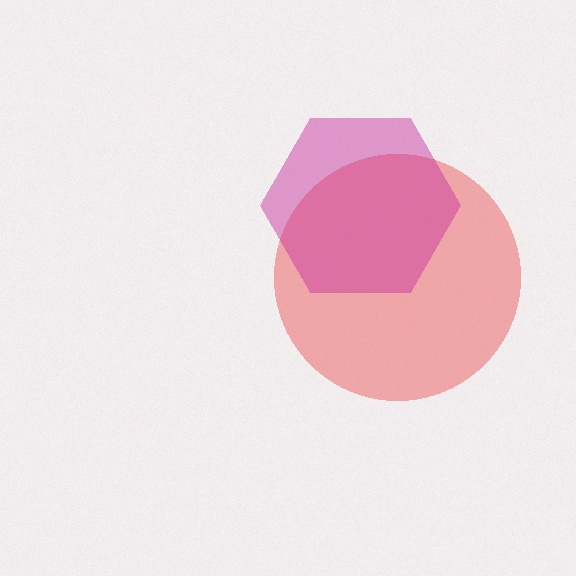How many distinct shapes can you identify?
There are 2 distinct shapes: a red circle, a magenta hexagon.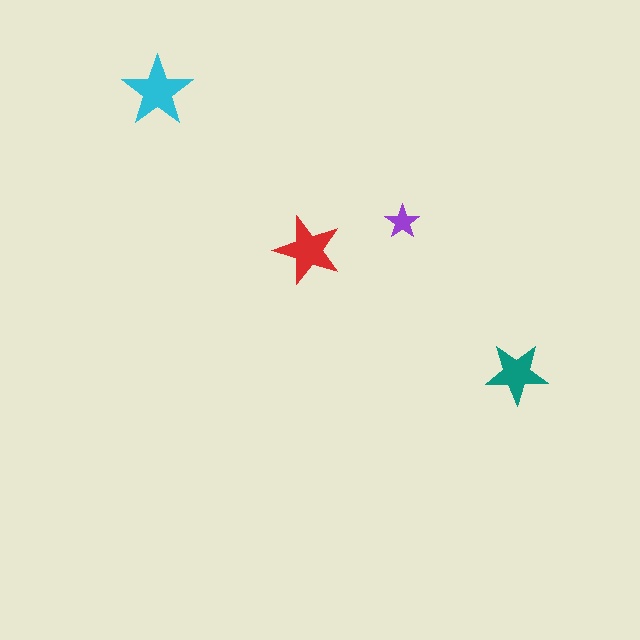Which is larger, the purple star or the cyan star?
The cyan one.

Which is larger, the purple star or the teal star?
The teal one.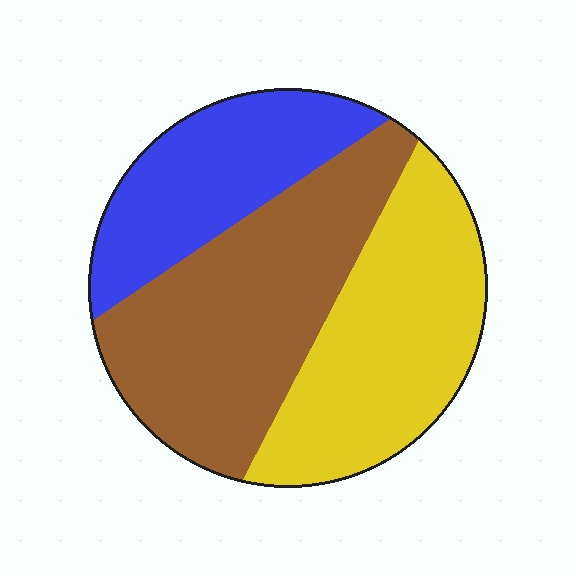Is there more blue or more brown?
Brown.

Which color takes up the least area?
Blue, at roughly 25%.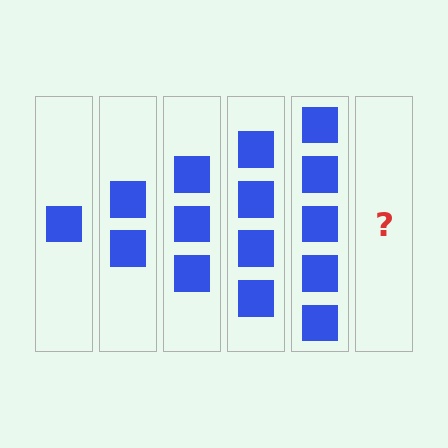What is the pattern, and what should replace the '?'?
The pattern is that each step adds one more square. The '?' should be 6 squares.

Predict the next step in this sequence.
The next step is 6 squares.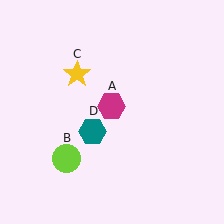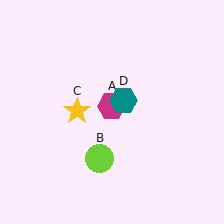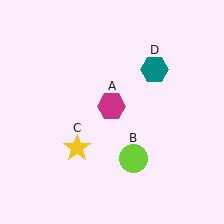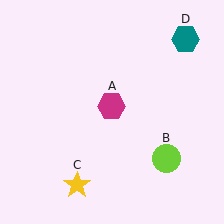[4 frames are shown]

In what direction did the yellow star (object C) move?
The yellow star (object C) moved down.